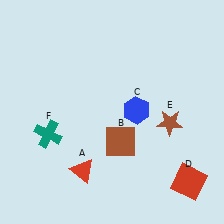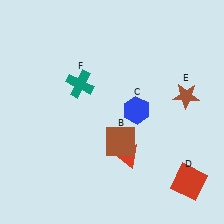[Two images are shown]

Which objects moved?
The objects that moved are: the red triangle (A), the brown star (E), the teal cross (F).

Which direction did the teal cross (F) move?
The teal cross (F) moved up.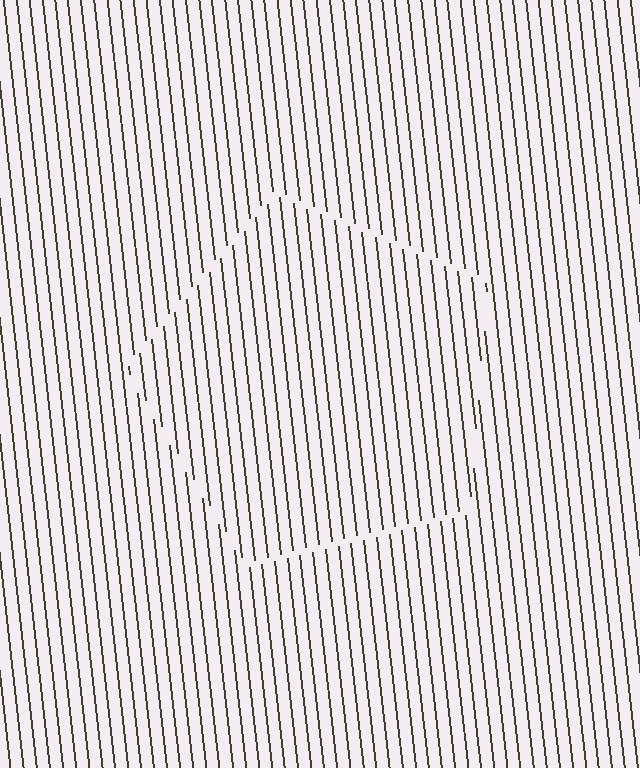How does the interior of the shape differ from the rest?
The interior of the shape contains the same grating, shifted by half a period — the contour is defined by the phase discontinuity where line-ends from the inner and outer gratings abut.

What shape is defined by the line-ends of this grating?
An illusory pentagon. The interior of the shape contains the same grating, shifted by half a period — the contour is defined by the phase discontinuity where line-ends from the inner and outer gratings abut.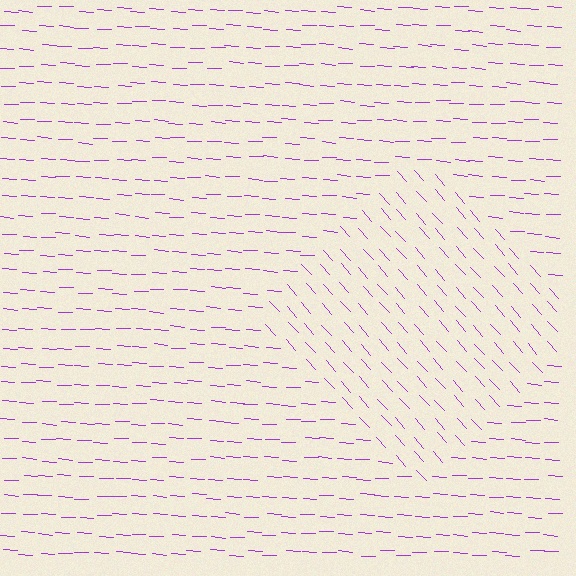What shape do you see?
I see a diamond.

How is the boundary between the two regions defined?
The boundary is defined purely by a change in line orientation (approximately 45 degrees difference). All lines are the same color and thickness.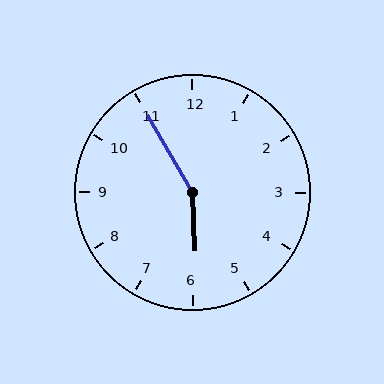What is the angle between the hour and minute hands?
Approximately 152 degrees.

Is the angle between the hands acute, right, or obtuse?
It is obtuse.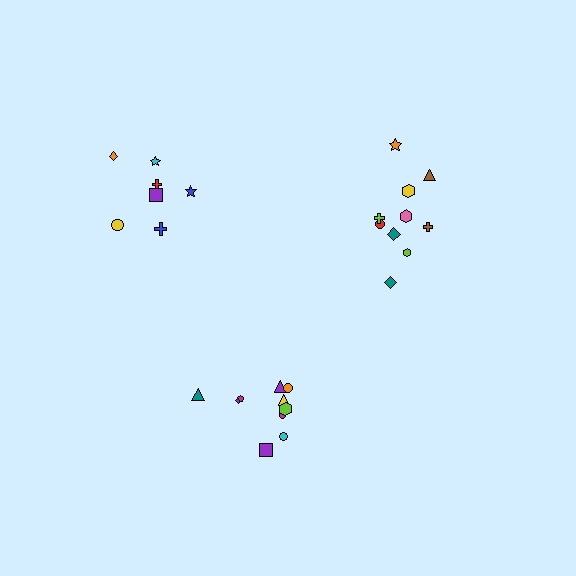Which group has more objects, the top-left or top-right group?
The top-right group.